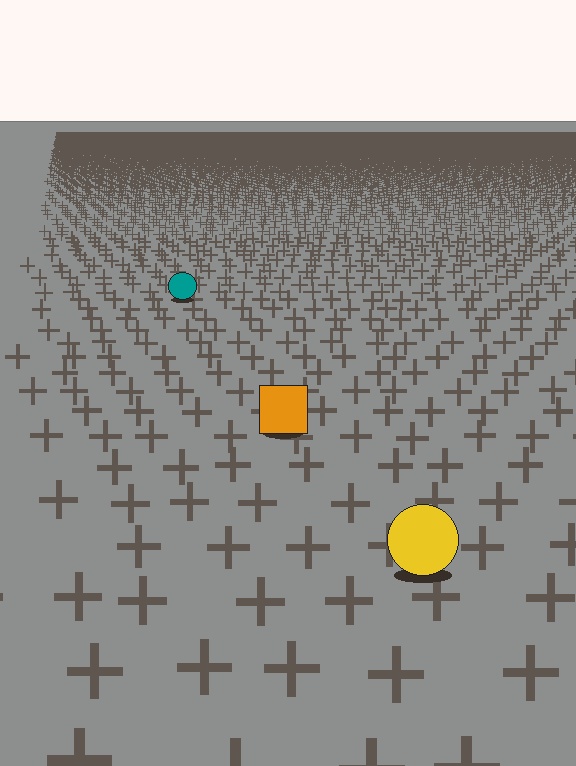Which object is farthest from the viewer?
The teal circle is farthest from the viewer. It appears smaller and the ground texture around it is denser.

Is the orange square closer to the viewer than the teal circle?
Yes. The orange square is closer — you can tell from the texture gradient: the ground texture is coarser near it.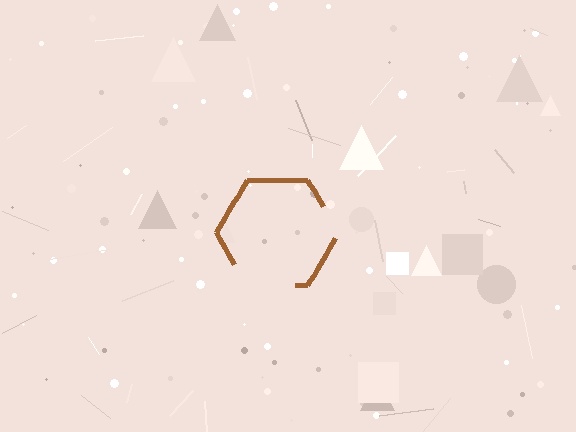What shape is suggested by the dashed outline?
The dashed outline suggests a hexagon.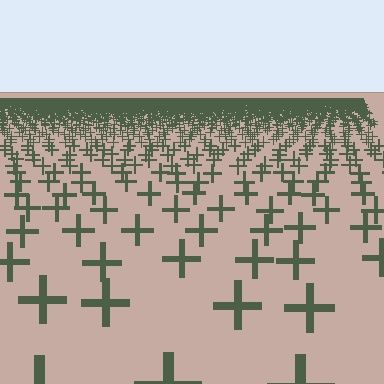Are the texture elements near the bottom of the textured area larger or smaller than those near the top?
Larger. Near the bottom, elements are closer to the viewer and appear at a bigger on-screen size.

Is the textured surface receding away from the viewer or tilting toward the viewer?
The surface is receding away from the viewer. Texture elements get smaller and denser toward the top.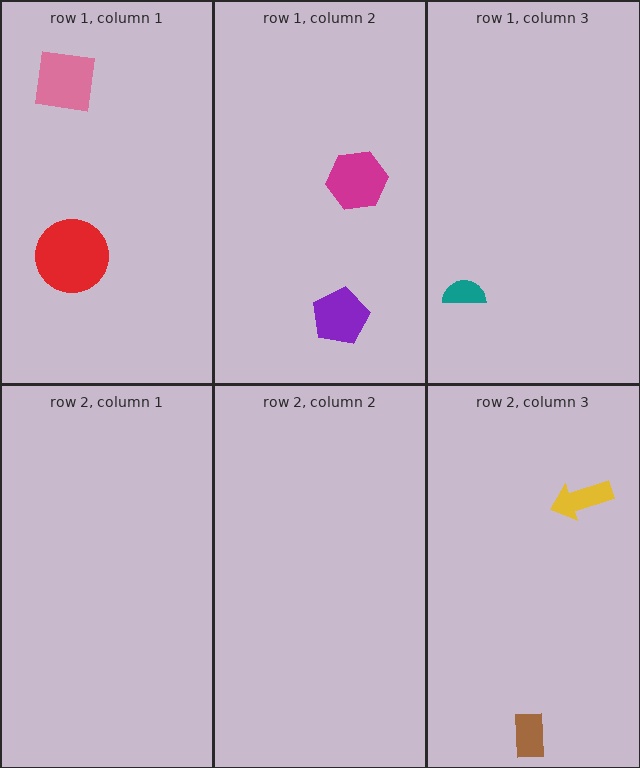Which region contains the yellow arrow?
The row 2, column 3 region.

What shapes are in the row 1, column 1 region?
The pink square, the red circle.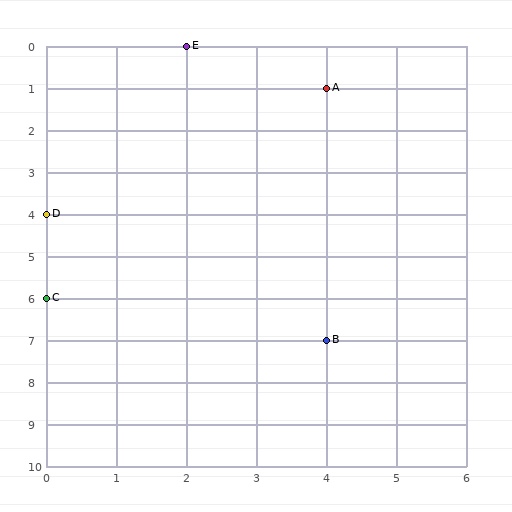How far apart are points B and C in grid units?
Points B and C are 4 columns and 1 row apart (about 4.1 grid units diagonally).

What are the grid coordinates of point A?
Point A is at grid coordinates (4, 1).